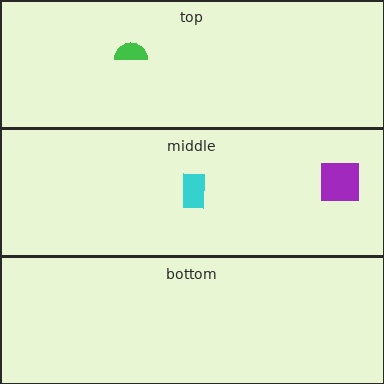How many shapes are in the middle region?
2.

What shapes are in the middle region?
The purple square, the cyan rectangle.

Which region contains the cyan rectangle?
The middle region.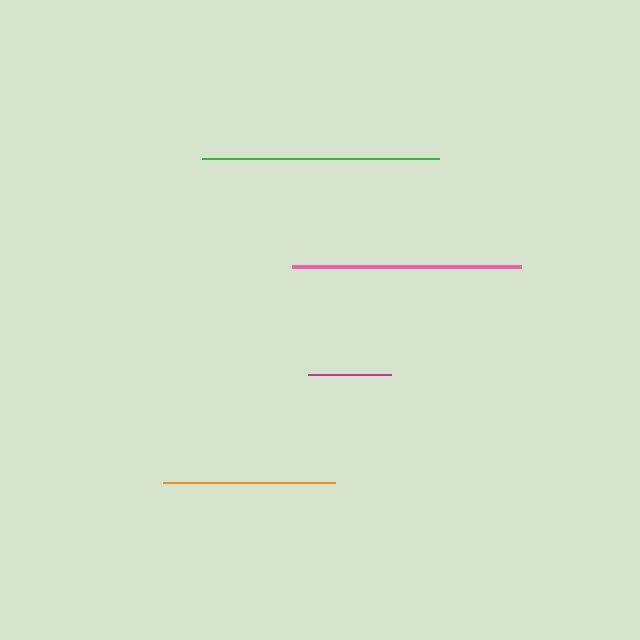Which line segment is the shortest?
The magenta line is the shortest at approximately 83 pixels.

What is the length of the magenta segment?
The magenta segment is approximately 83 pixels long.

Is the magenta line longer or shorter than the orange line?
The orange line is longer than the magenta line.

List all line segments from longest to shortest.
From longest to shortest: green, pink, orange, magenta.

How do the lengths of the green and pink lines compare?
The green and pink lines are approximately the same length.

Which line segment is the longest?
The green line is the longest at approximately 237 pixels.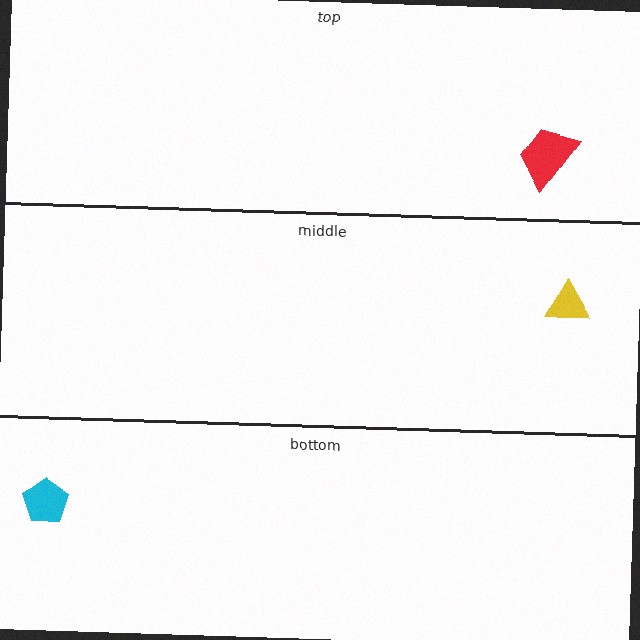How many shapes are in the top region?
1.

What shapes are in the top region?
The red trapezoid.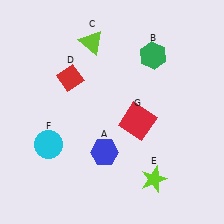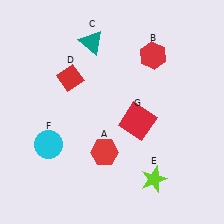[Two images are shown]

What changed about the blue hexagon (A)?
In Image 1, A is blue. In Image 2, it changed to red.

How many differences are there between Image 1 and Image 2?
There are 3 differences between the two images.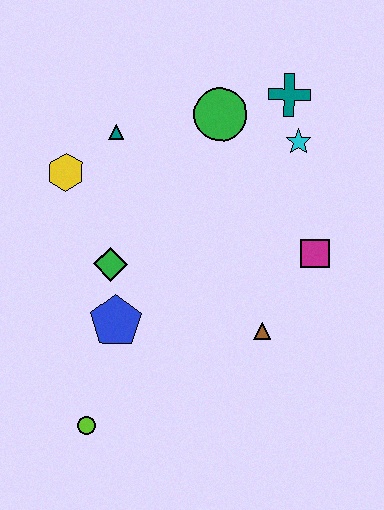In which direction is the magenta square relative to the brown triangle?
The magenta square is above the brown triangle.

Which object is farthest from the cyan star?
The lime circle is farthest from the cyan star.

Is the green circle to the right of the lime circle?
Yes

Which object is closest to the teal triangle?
The yellow hexagon is closest to the teal triangle.